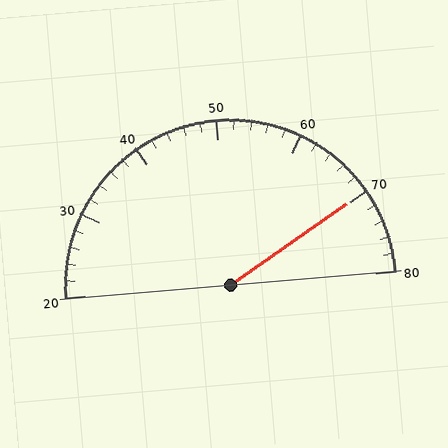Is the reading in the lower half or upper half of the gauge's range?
The reading is in the upper half of the range (20 to 80).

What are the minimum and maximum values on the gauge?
The gauge ranges from 20 to 80.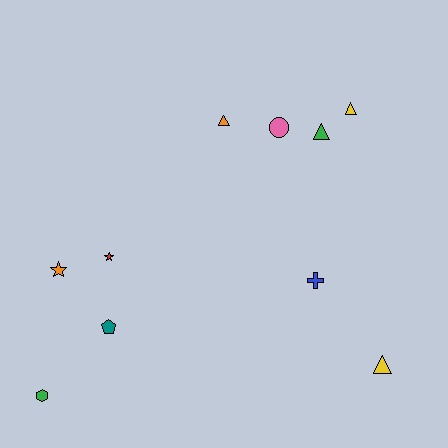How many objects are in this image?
There are 10 objects.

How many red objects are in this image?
There is 1 red object.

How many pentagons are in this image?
There is 1 pentagon.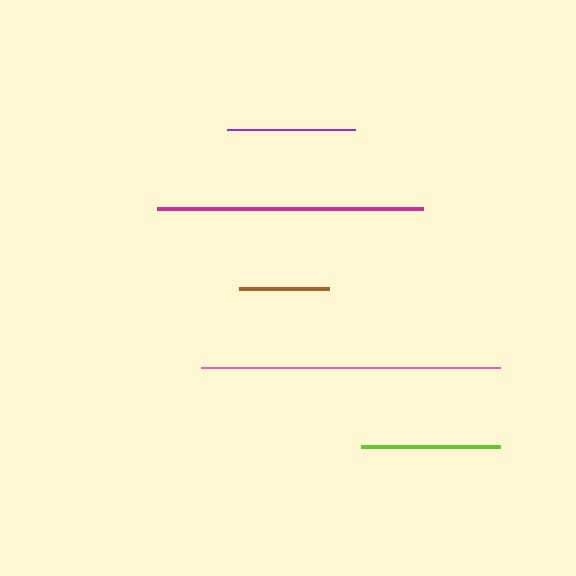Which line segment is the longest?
The pink line is the longest at approximately 299 pixels.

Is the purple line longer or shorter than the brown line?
The purple line is longer than the brown line.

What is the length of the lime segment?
The lime segment is approximately 139 pixels long.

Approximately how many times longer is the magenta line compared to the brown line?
The magenta line is approximately 3.0 times the length of the brown line.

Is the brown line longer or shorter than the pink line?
The pink line is longer than the brown line.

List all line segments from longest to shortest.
From longest to shortest: pink, magenta, lime, purple, brown.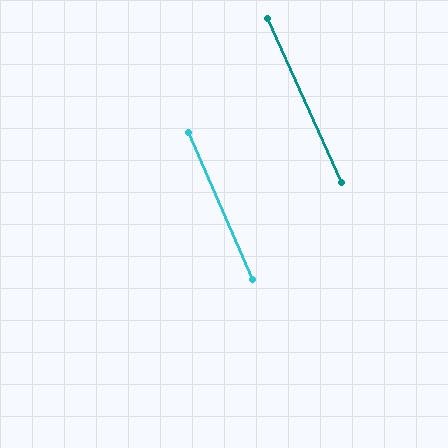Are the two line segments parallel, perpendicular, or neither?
Parallel — their directions differ by only 0.9°.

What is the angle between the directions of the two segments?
Approximately 1 degree.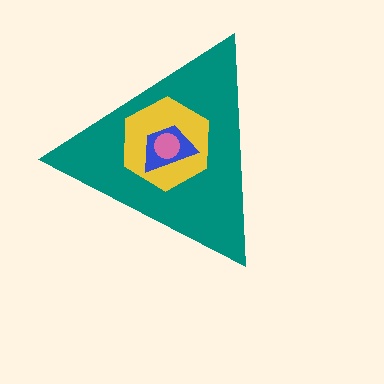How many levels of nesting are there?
4.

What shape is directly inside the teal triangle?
The yellow hexagon.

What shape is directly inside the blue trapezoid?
The pink circle.